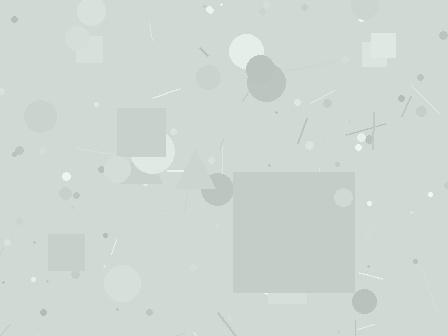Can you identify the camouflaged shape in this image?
The camouflaged shape is a square.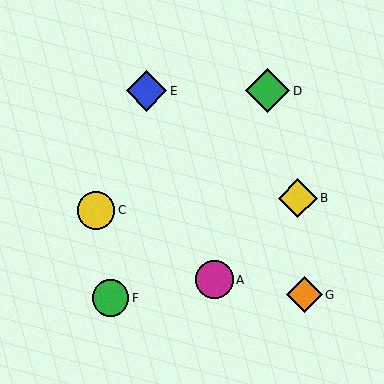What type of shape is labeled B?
Shape B is a yellow diamond.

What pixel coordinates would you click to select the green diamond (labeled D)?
Click at (268, 91) to select the green diamond D.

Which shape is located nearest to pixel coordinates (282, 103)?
The green diamond (labeled D) at (268, 91) is nearest to that location.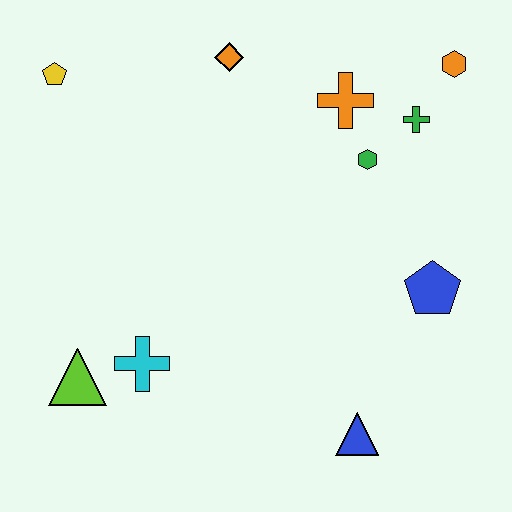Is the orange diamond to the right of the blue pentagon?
No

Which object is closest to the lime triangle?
The cyan cross is closest to the lime triangle.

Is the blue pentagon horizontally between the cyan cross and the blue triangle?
No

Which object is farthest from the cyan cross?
The orange hexagon is farthest from the cyan cross.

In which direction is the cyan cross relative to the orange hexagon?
The cyan cross is to the left of the orange hexagon.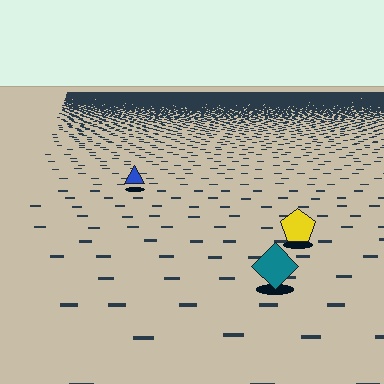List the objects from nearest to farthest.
From nearest to farthest: the teal diamond, the yellow pentagon, the blue triangle.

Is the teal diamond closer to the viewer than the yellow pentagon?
Yes. The teal diamond is closer — you can tell from the texture gradient: the ground texture is coarser near it.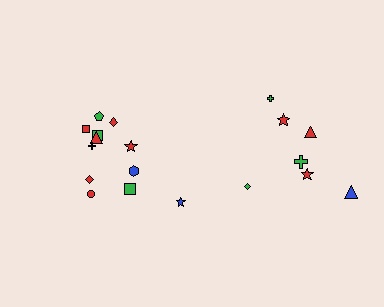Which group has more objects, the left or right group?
The left group.